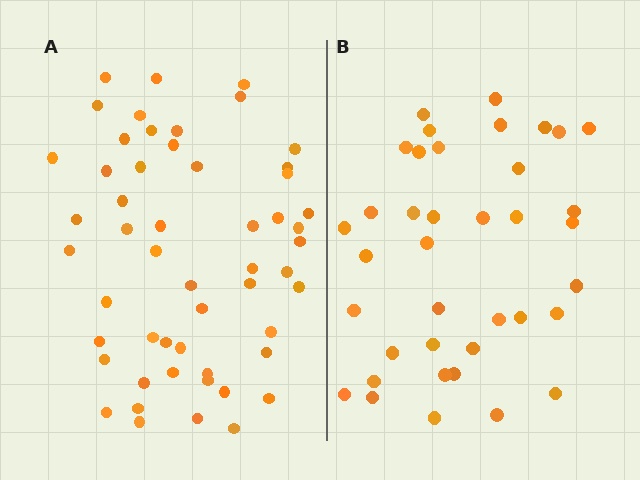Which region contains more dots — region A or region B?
Region A (the left region) has more dots.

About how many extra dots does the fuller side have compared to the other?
Region A has approximately 15 more dots than region B.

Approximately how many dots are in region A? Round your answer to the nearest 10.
About 50 dots. (The exact count is 53, which rounds to 50.)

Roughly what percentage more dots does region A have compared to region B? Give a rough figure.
About 40% more.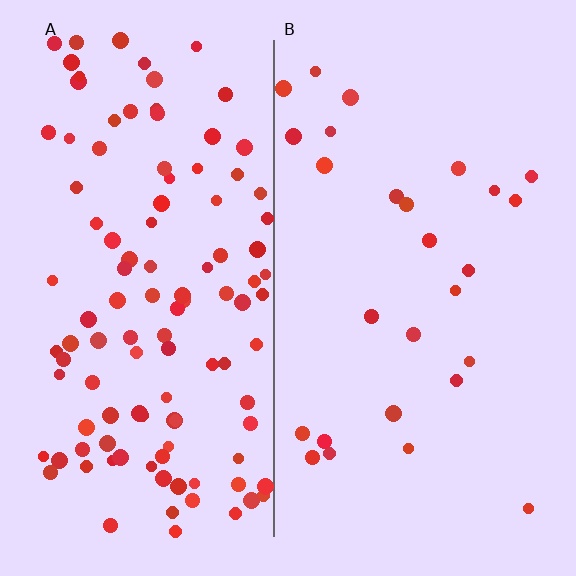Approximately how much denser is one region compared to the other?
Approximately 4.1× — region A over region B.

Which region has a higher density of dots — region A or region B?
A (the left).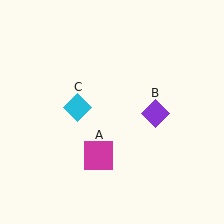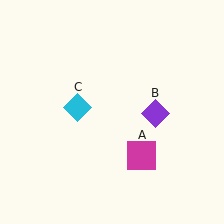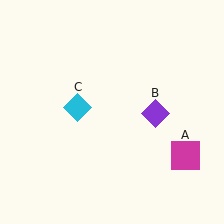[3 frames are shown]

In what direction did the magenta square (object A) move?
The magenta square (object A) moved right.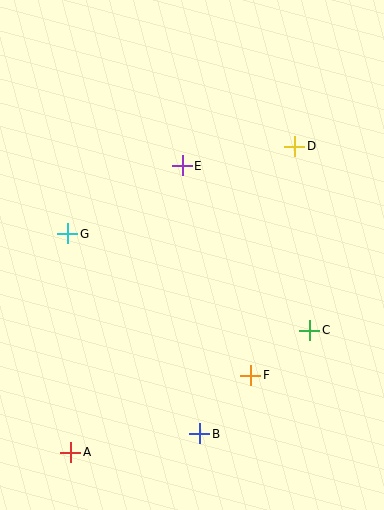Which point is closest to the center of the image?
Point E at (182, 166) is closest to the center.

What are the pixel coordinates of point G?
Point G is at (68, 234).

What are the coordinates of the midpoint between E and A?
The midpoint between E and A is at (126, 309).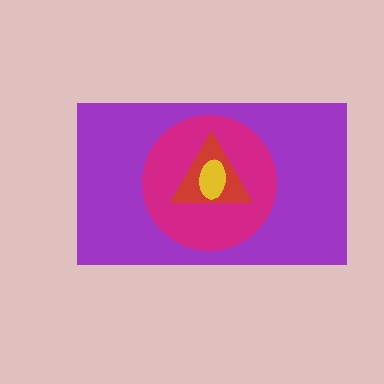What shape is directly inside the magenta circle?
The red triangle.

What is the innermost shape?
The yellow ellipse.